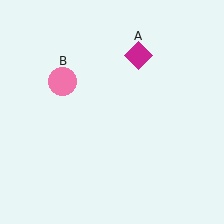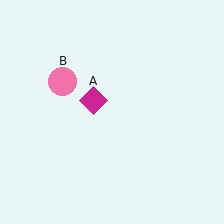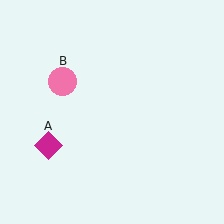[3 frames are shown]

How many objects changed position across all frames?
1 object changed position: magenta diamond (object A).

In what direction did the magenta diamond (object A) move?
The magenta diamond (object A) moved down and to the left.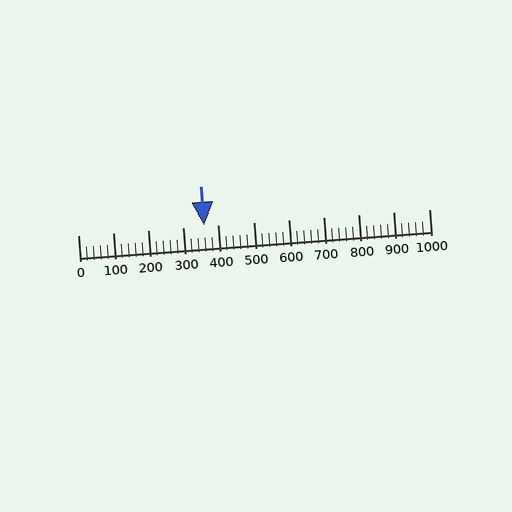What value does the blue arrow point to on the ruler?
The blue arrow points to approximately 358.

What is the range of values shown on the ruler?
The ruler shows values from 0 to 1000.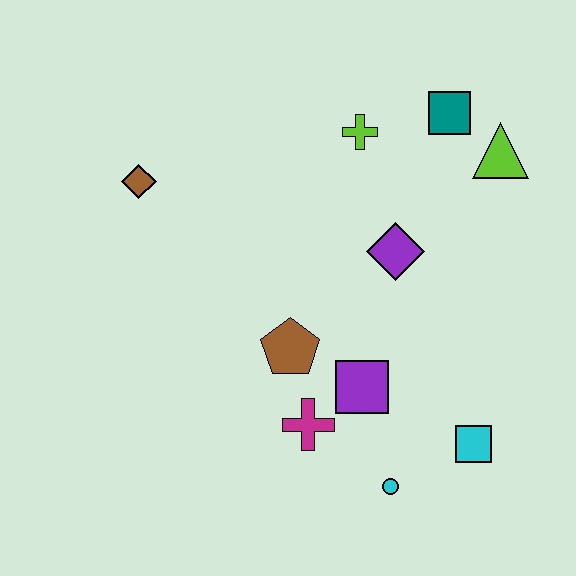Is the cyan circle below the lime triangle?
Yes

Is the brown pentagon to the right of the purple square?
No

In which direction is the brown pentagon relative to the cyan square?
The brown pentagon is to the left of the cyan square.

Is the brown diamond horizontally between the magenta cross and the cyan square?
No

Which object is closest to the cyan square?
The cyan circle is closest to the cyan square.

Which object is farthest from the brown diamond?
The cyan square is farthest from the brown diamond.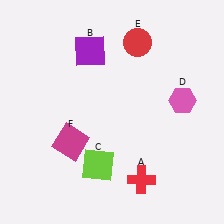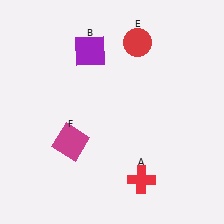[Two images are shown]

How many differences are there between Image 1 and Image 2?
There are 2 differences between the two images.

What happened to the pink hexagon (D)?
The pink hexagon (D) was removed in Image 2. It was in the top-right area of Image 1.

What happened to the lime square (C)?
The lime square (C) was removed in Image 2. It was in the bottom-left area of Image 1.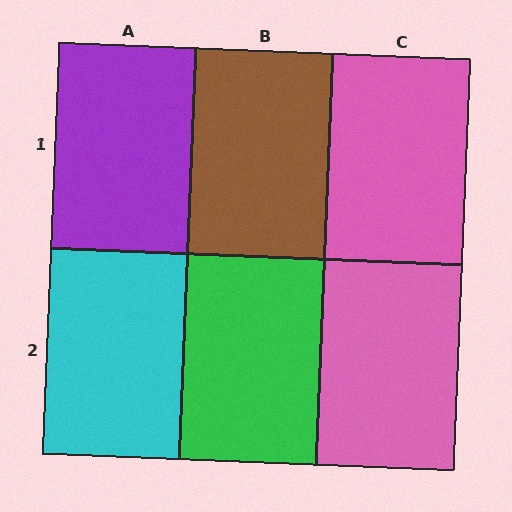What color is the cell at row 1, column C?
Pink.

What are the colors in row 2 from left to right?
Cyan, green, pink.